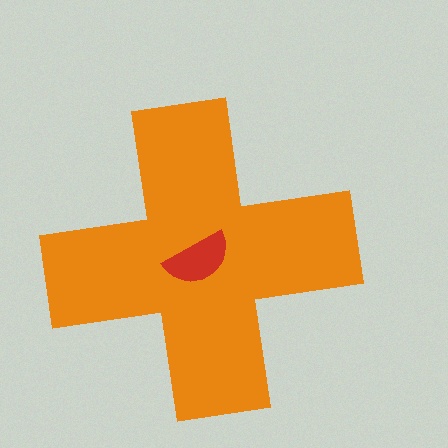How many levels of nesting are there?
2.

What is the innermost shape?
The red semicircle.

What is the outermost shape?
The orange cross.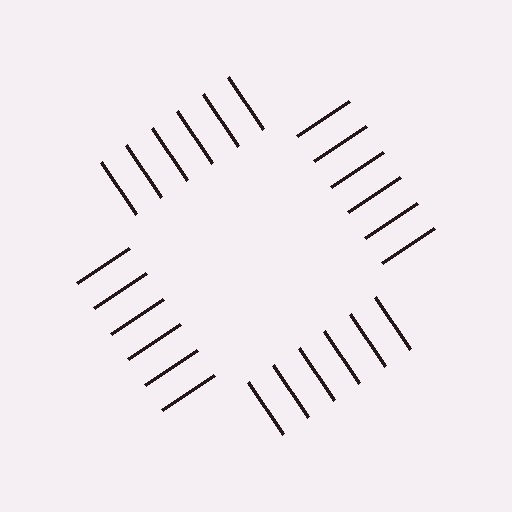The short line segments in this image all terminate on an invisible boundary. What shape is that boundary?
An illusory square — the line segments terminate on its edges but no continuous stroke is drawn.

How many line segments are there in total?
24 — 6 along each of the 4 edges.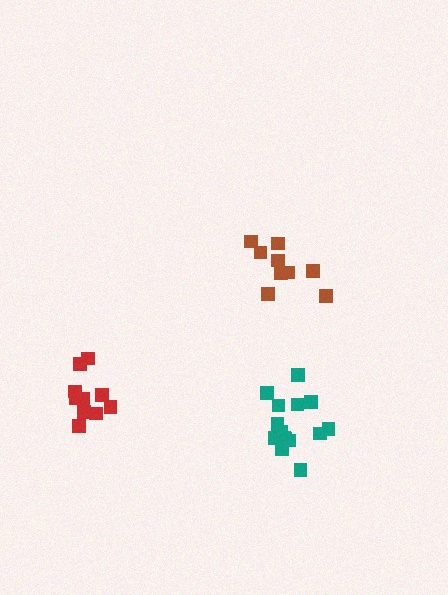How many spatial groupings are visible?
There are 3 spatial groupings.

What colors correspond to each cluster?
The clusters are colored: brown, red, teal.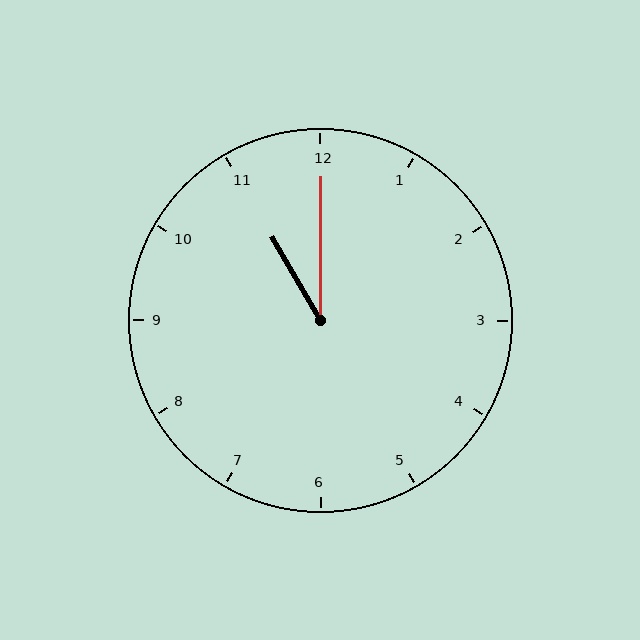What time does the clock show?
11:00.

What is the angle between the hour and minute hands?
Approximately 30 degrees.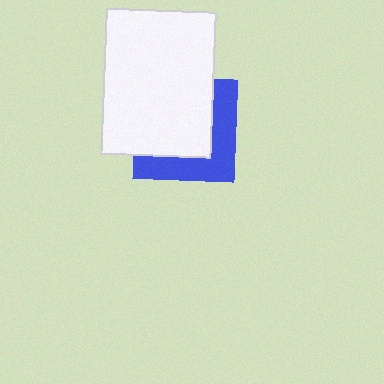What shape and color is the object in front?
The object in front is a white rectangle.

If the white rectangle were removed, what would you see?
You would see the complete blue square.